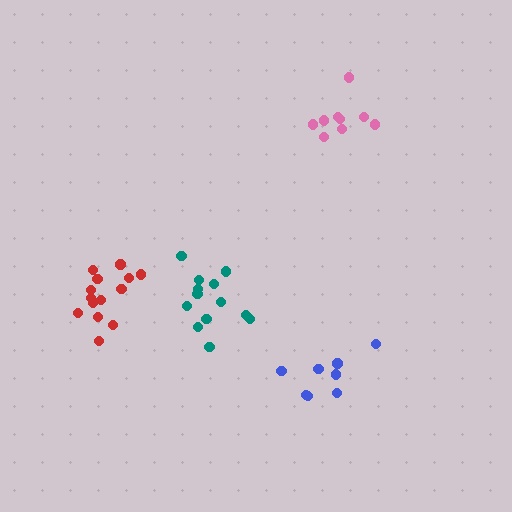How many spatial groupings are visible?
There are 4 spatial groupings.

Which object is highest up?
The pink cluster is topmost.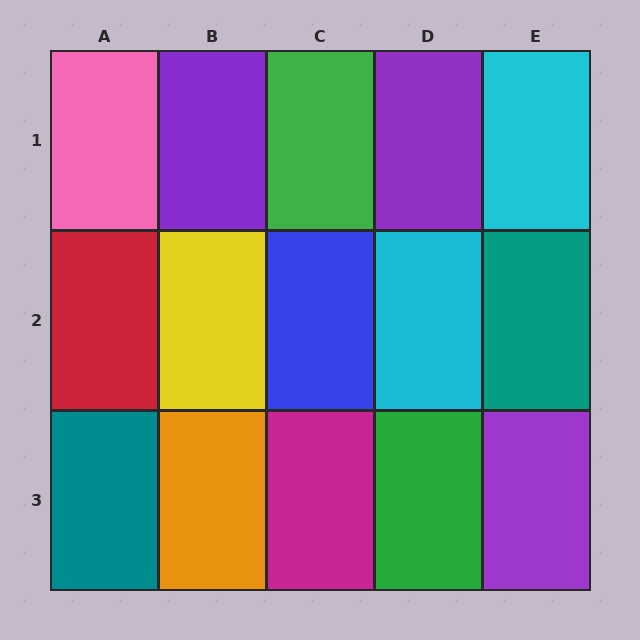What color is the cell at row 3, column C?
Magenta.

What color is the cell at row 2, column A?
Red.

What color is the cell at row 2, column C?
Blue.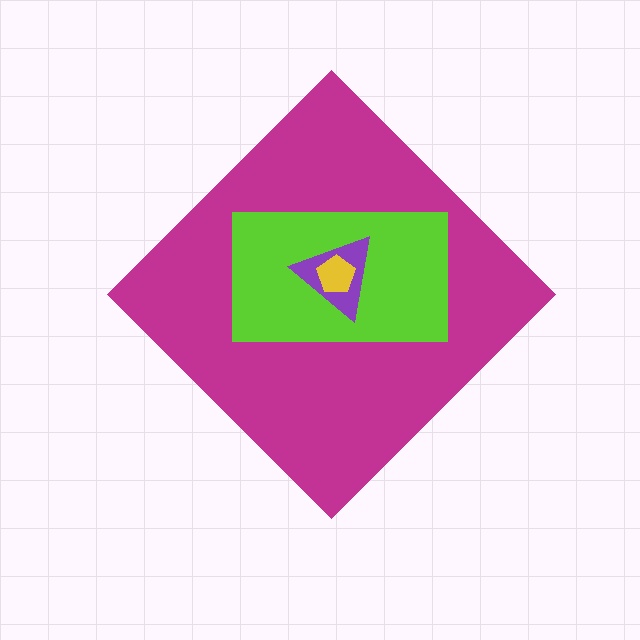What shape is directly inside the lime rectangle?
The purple triangle.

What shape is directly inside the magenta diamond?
The lime rectangle.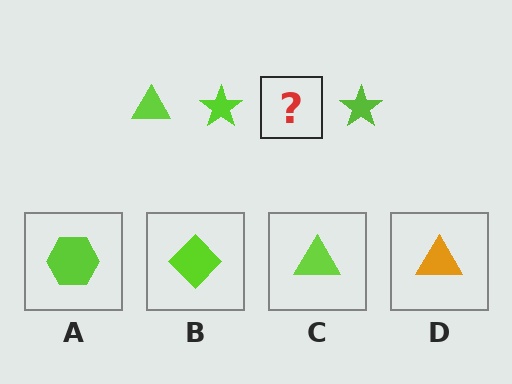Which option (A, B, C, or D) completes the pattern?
C.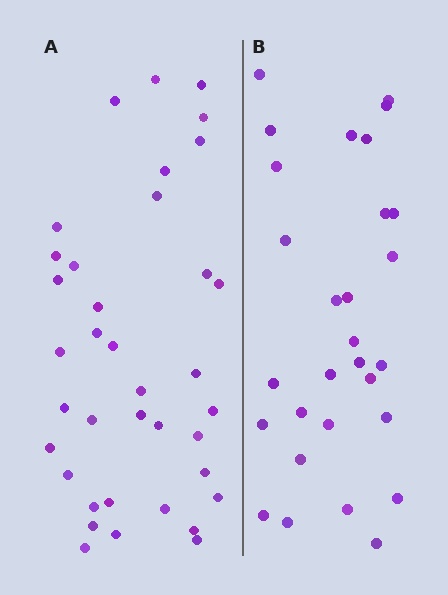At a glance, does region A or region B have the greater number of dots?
Region A (the left region) has more dots.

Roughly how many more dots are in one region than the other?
Region A has roughly 8 or so more dots than region B.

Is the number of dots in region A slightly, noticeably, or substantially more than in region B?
Region A has noticeably more, but not dramatically so. The ratio is roughly 1.3 to 1.